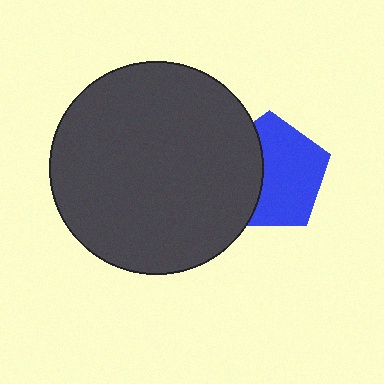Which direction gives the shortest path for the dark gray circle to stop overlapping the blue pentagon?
Moving left gives the shortest separation.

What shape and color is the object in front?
The object in front is a dark gray circle.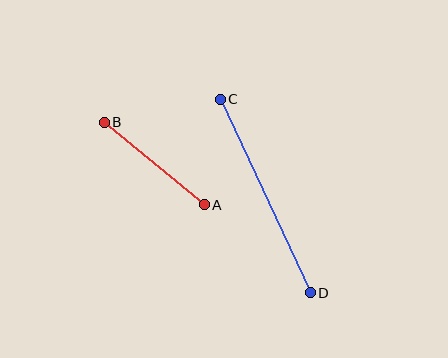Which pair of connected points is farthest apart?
Points C and D are farthest apart.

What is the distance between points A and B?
The distance is approximately 129 pixels.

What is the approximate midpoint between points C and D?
The midpoint is at approximately (265, 196) pixels.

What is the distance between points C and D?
The distance is approximately 213 pixels.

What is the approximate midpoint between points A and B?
The midpoint is at approximately (154, 164) pixels.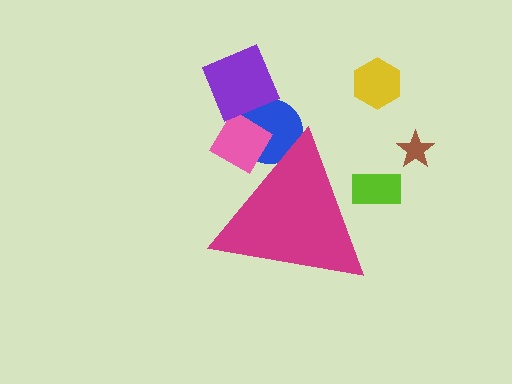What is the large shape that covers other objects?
A magenta triangle.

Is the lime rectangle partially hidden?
Yes, the lime rectangle is partially hidden behind the magenta triangle.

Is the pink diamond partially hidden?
Yes, the pink diamond is partially hidden behind the magenta triangle.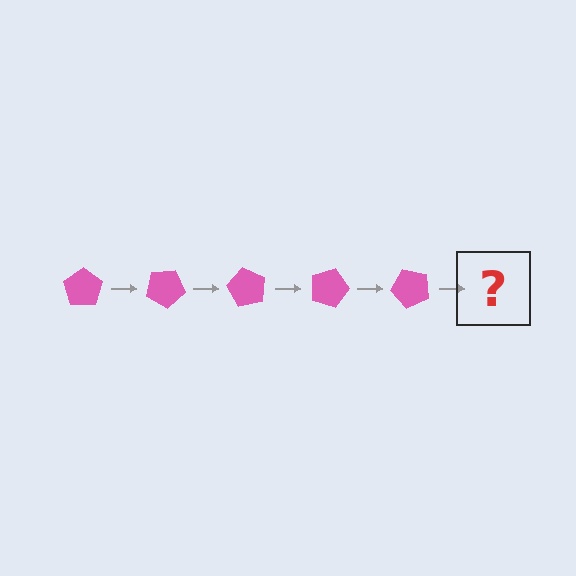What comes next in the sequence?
The next element should be a pink pentagon rotated 150 degrees.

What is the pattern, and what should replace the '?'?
The pattern is that the pentagon rotates 30 degrees each step. The '?' should be a pink pentagon rotated 150 degrees.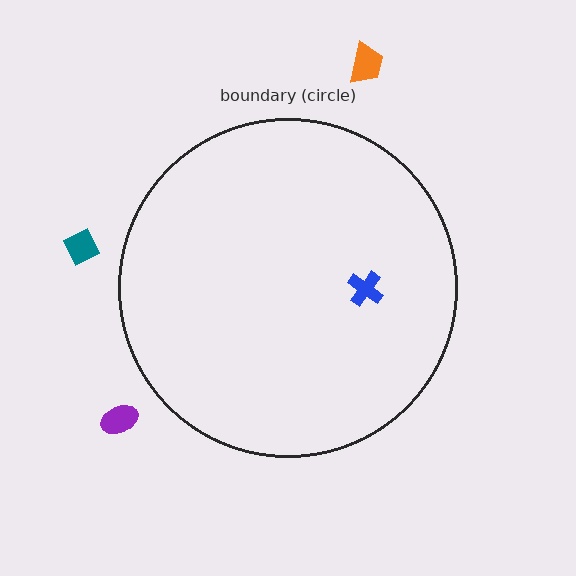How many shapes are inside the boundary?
1 inside, 3 outside.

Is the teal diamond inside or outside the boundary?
Outside.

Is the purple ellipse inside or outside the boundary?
Outside.